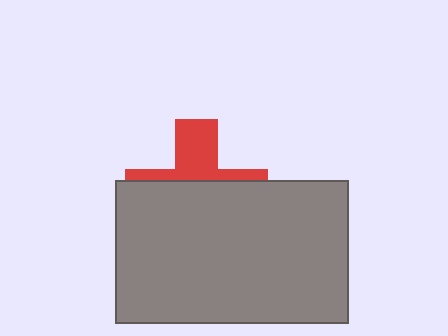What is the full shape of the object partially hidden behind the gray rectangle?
The partially hidden object is a red cross.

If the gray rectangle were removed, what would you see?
You would see the complete red cross.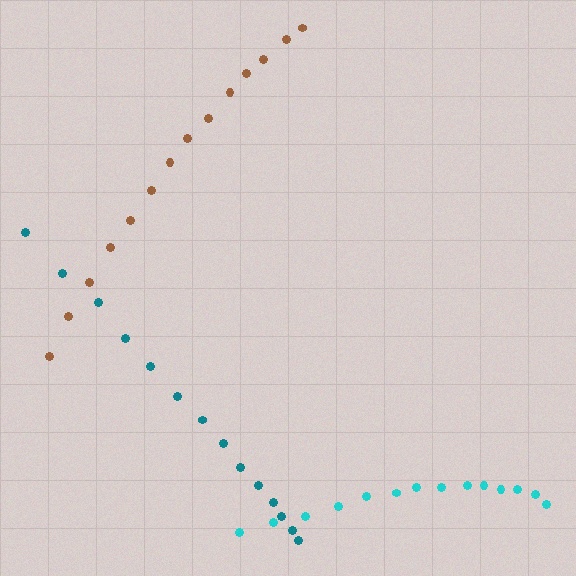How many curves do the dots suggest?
There are 3 distinct paths.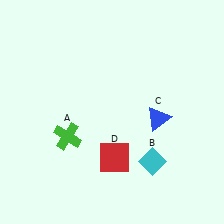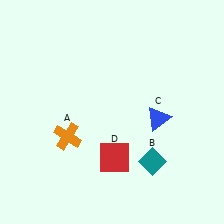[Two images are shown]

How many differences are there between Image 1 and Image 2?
There are 2 differences between the two images.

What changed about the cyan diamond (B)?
In Image 1, B is cyan. In Image 2, it changed to teal.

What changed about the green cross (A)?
In Image 1, A is green. In Image 2, it changed to orange.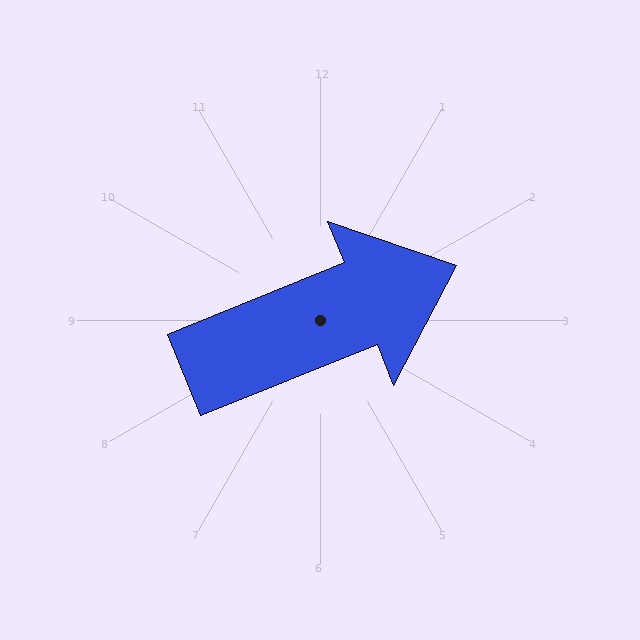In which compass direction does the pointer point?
East.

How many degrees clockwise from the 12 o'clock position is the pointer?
Approximately 68 degrees.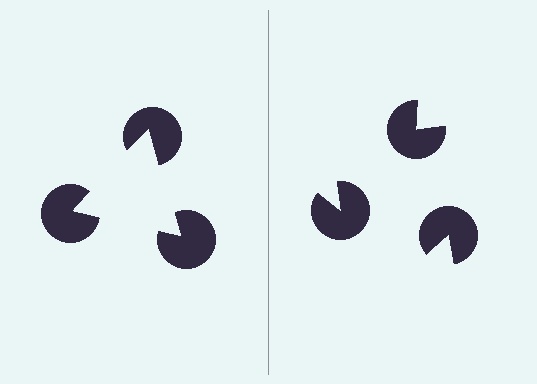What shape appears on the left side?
An illusory triangle.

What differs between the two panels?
The pac-man discs are positioned identically on both sides; only the wedge orientations differ. On the left they align to a triangle; on the right they are misaligned.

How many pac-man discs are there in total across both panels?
6 — 3 on each side.